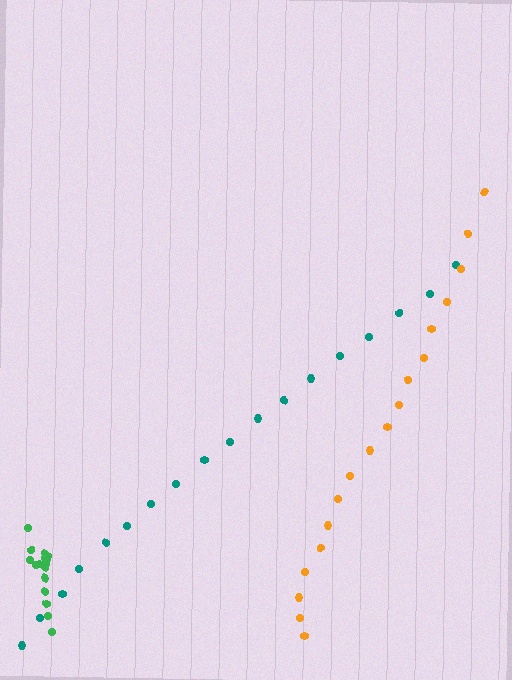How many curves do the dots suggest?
There are 3 distinct paths.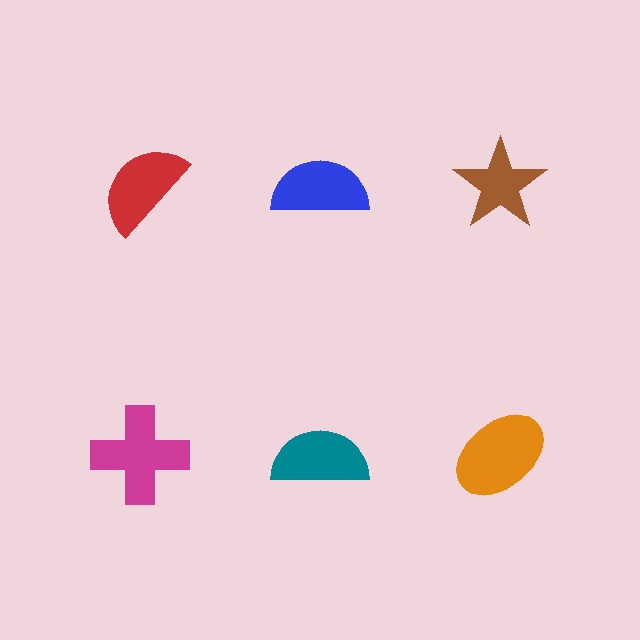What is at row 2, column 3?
An orange ellipse.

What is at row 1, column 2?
A blue semicircle.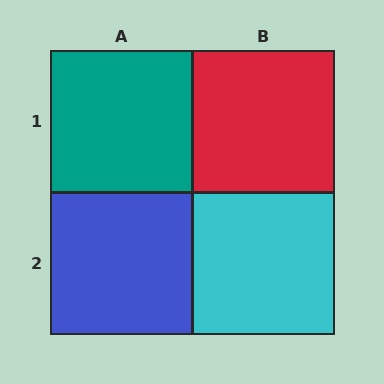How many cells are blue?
1 cell is blue.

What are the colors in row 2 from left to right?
Blue, cyan.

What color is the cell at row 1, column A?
Teal.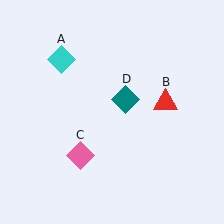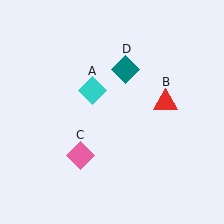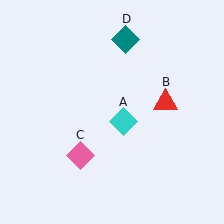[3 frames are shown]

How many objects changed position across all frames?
2 objects changed position: cyan diamond (object A), teal diamond (object D).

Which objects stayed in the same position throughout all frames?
Red triangle (object B) and pink diamond (object C) remained stationary.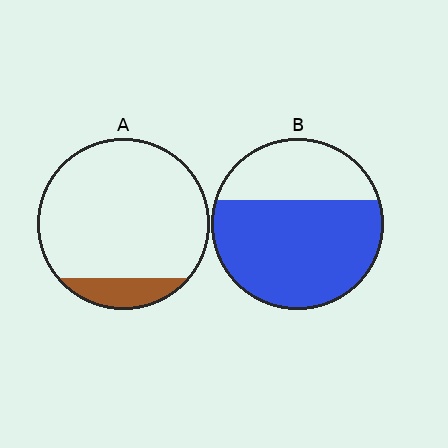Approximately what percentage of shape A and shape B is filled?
A is approximately 15% and B is approximately 70%.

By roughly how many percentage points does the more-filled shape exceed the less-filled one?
By roughly 55 percentage points (B over A).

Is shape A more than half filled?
No.